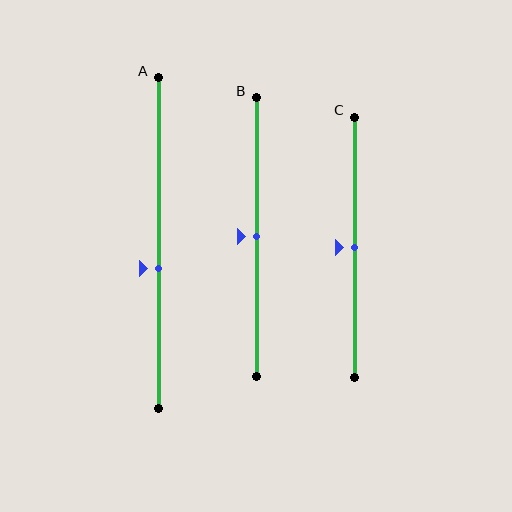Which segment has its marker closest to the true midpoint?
Segment B has its marker closest to the true midpoint.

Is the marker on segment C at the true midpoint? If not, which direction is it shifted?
Yes, the marker on segment C is at the true midpoint.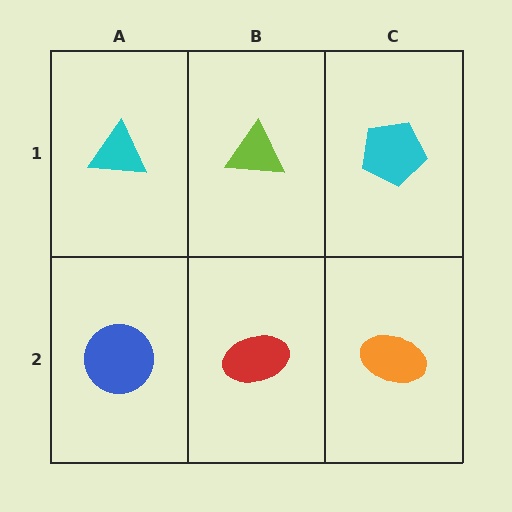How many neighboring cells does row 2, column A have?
2.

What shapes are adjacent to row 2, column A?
A cyan triangle (row 1, column A), a red ellipse (row 2, column B).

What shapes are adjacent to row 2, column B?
A lime triangle (row 1, column B), a blue circle (row 2, column A), an orange ellipse (row 2, column C).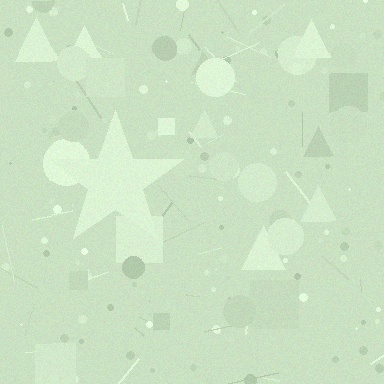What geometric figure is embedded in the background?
A star is embedded in the background.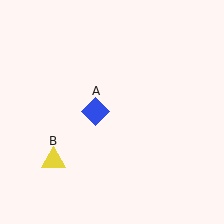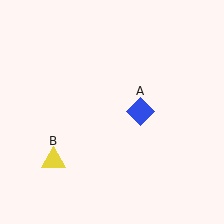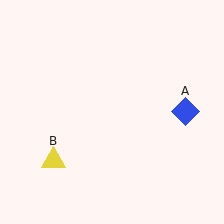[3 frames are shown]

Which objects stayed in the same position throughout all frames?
Yellow triangle (object B) remained stationary.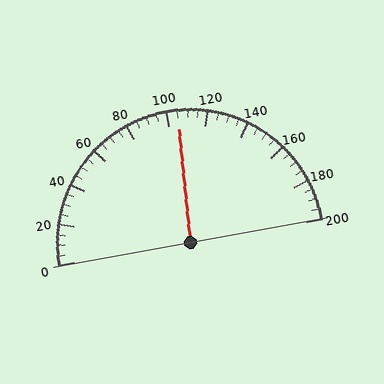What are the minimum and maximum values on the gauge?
The gauge ranges from 0 to 200.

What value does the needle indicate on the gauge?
The needle indicates approximately 105.